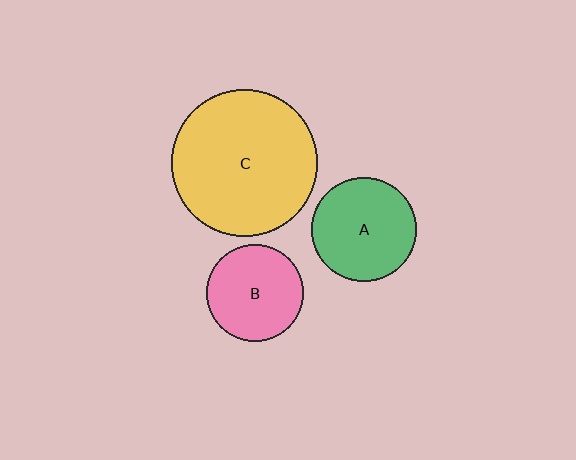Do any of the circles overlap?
No, none of the circles overlap.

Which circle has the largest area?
Circle C (yellow).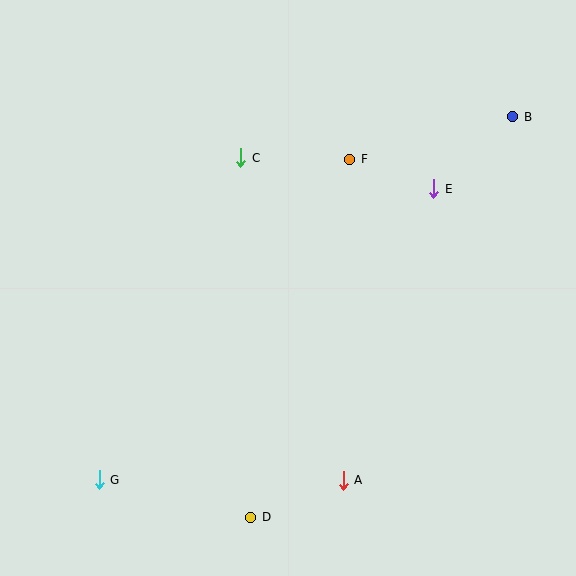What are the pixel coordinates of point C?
Point C is at (241, 158).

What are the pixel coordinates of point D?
Point D is at (251, 517).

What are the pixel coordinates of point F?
Point F is at (350, 159).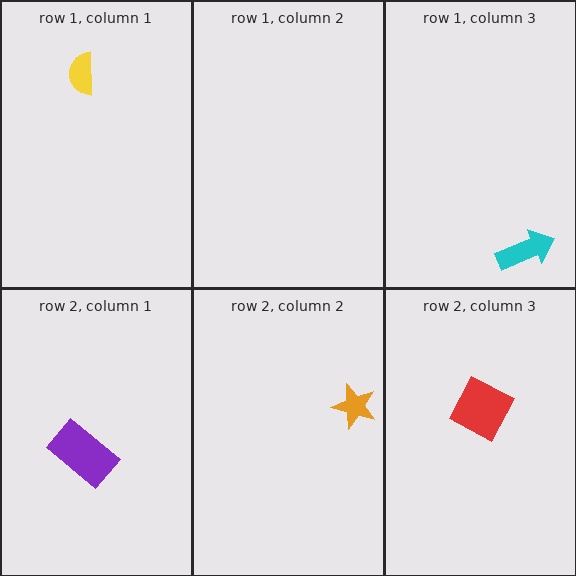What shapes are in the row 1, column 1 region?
The yellow semicircle.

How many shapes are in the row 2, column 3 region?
1.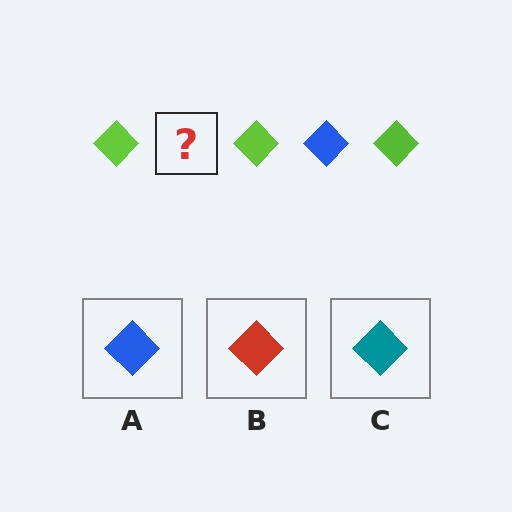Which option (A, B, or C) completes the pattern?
A.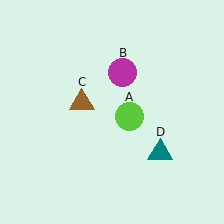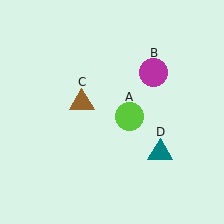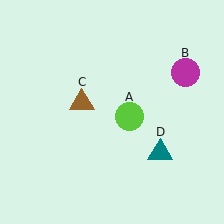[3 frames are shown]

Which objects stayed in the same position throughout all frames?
Lime circle (object A) and brown triangle (object C) and teal triangle (object D) remained stationary.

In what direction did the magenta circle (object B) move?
The magenta circle (object B) moved right.